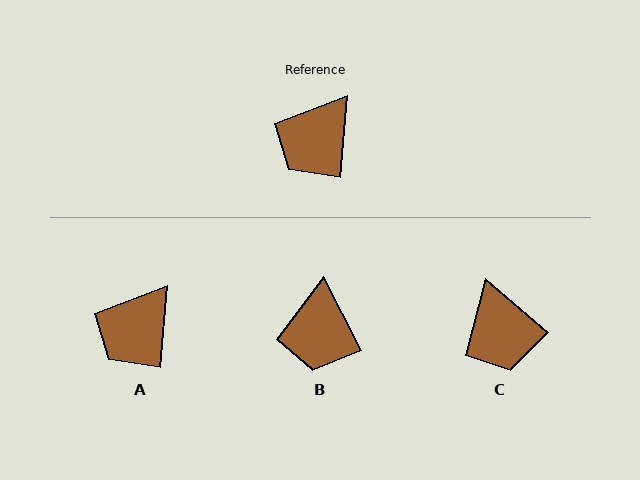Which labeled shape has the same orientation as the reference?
A.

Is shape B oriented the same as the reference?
No, it is off by about 32 degrees.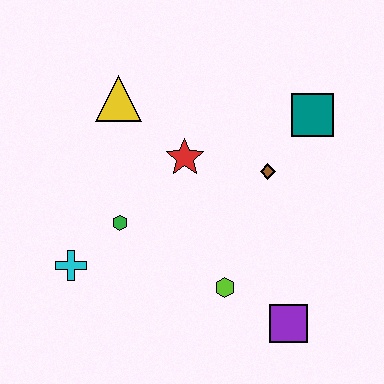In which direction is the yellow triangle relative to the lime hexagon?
The yellow triangle is above the lime hexagon.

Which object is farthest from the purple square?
The yellow triangle is farthest from the purple square.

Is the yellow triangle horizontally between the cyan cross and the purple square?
Yes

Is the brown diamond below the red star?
Yes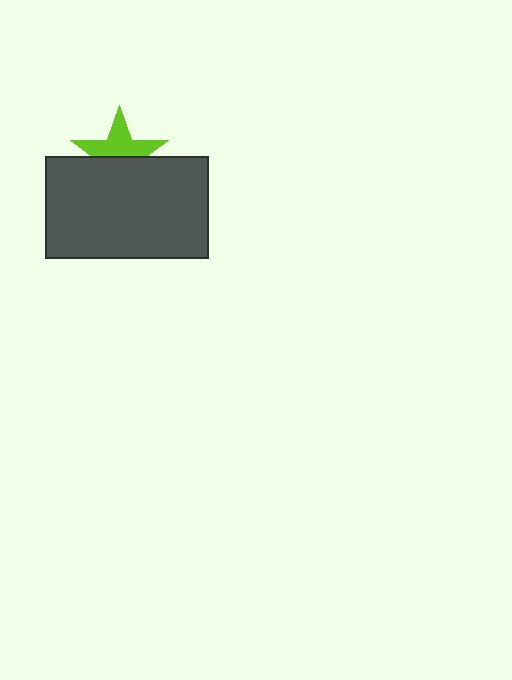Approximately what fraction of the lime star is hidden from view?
Roughly 47% of the lime star is hidden behind the dark gray rectangle.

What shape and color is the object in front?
The object in front is a dark gray rectangle.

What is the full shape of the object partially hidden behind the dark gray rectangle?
The partially hidden object is a lime star.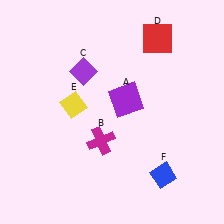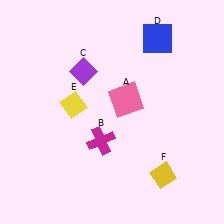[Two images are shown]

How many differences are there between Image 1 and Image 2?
There are 3 differences between the two images.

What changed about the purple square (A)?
In Image 1, A is purple. In Image 2, it changed to pink.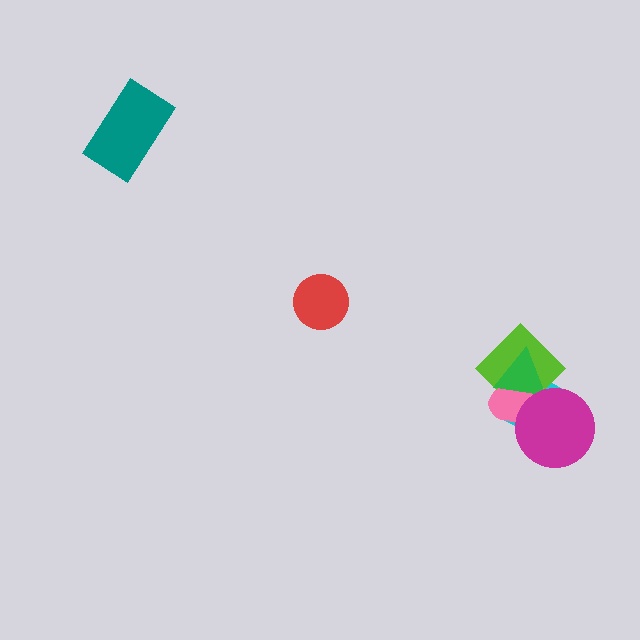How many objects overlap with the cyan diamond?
4 objects overlap with the cyan diamond.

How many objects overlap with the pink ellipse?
4 objects overlap with the pink ellipse.